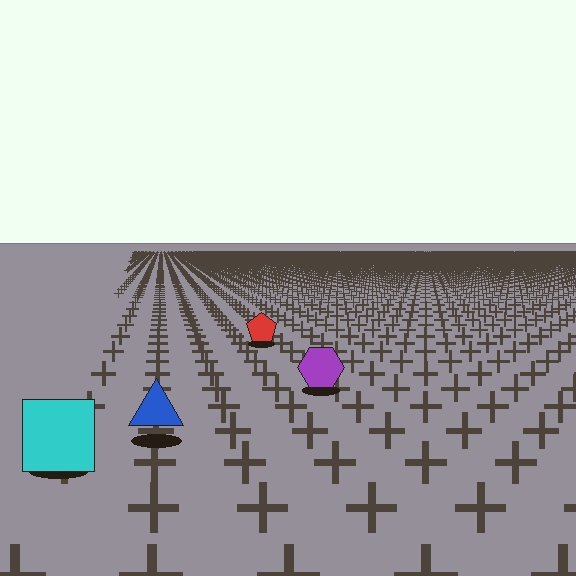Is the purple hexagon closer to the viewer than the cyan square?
No. The cyan square is closer — you can tell from the texture gradient: the ground texture is coarser near it.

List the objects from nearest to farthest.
From nearest to farthest: the cyan square, the blue triangle, the purple hexagon, the red pentagon.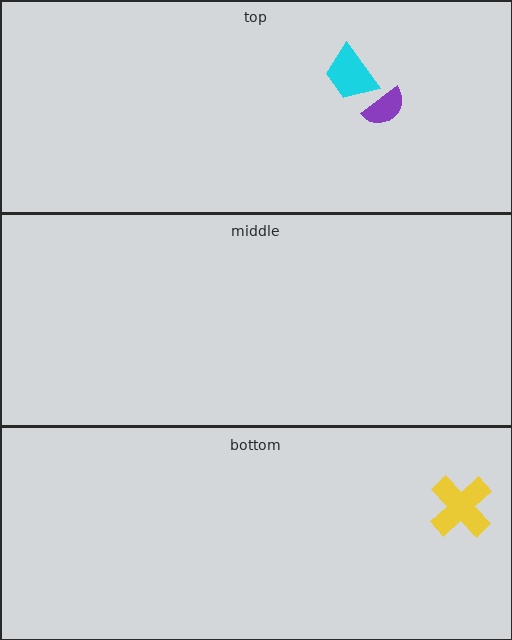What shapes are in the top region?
The purple semicircle, the cyan trapezoid.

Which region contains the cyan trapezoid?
The top region.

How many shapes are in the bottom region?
1.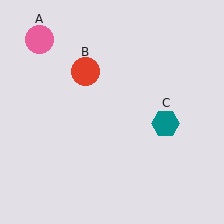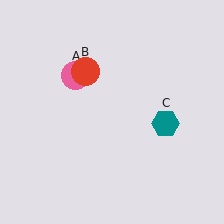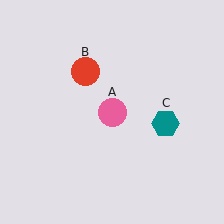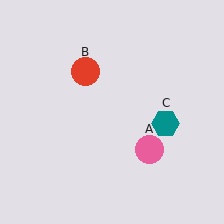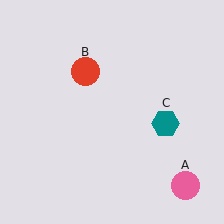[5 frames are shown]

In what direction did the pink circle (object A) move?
The pink circle (object A) moved down and to the right.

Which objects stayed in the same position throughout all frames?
Red circle (object B) and teal hexagon (object C) remained stationary.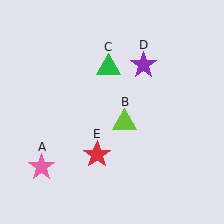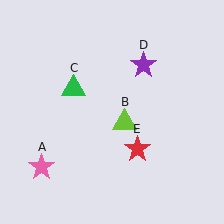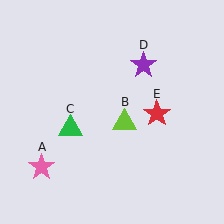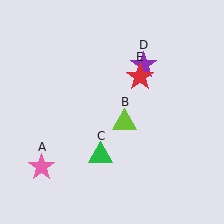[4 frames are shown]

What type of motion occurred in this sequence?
The green triangle (object C), red star (object E) rotated counterclockwise around the center of the scene.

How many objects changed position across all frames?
2 objects changed position: green triangle (object C), red star (object E).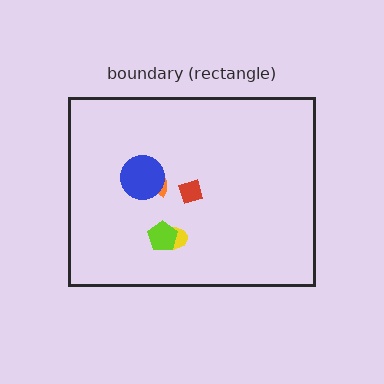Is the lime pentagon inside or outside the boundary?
Inside.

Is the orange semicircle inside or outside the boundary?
Inside.